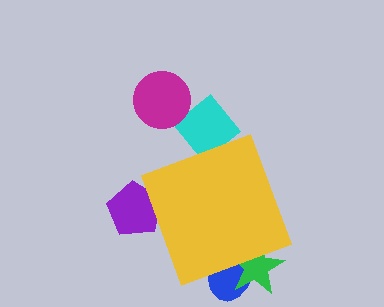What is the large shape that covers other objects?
A yellow diamond.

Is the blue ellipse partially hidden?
Yes, the blue ellipse is partially hidden behind the yellow diamond.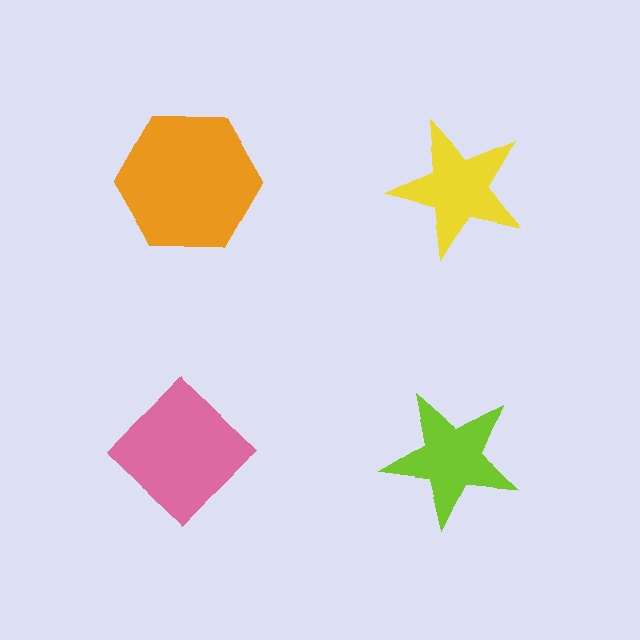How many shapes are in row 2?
2 shapes.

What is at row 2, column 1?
A pink diamond.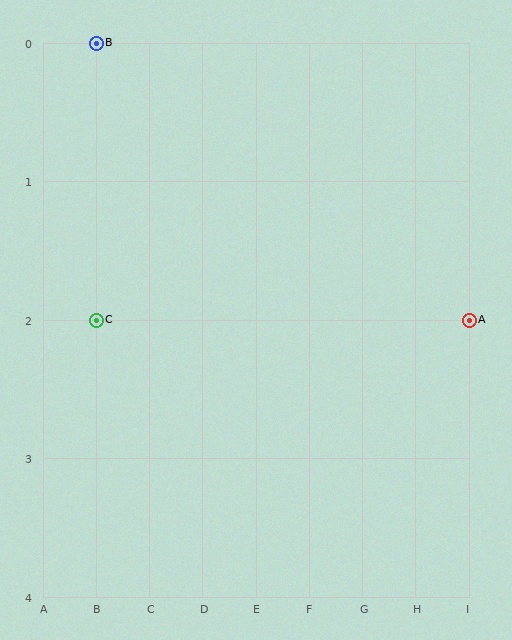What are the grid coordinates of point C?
Point C is at grid coordinates (B, 2).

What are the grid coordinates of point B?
Point B is at grid coordinates (B, 0).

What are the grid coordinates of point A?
Point A is at grid coordinates (I, 2).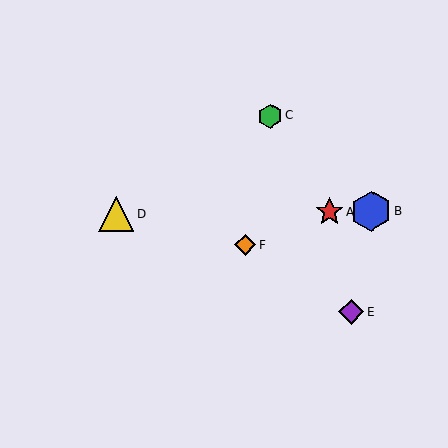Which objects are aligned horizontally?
Objects A, B, D are aligned horizontally.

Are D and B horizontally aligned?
Yes, both are at y≈214.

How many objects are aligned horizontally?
3 objects (A, B, D) are aligned horizontally.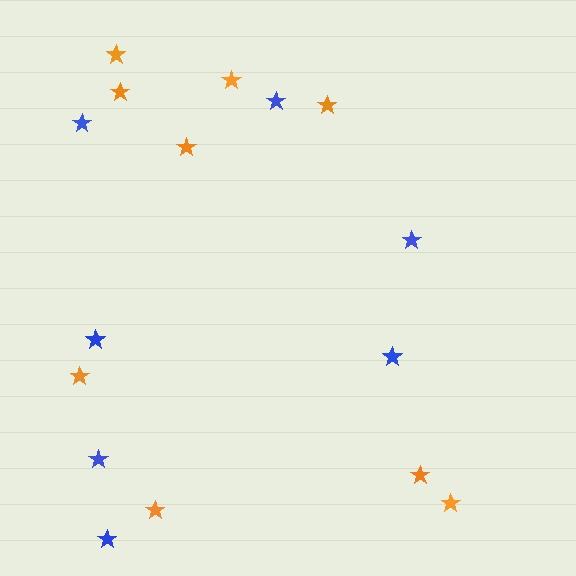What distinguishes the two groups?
There are 2 groups: one group of blue stars (7) and one group of orange stars (9).